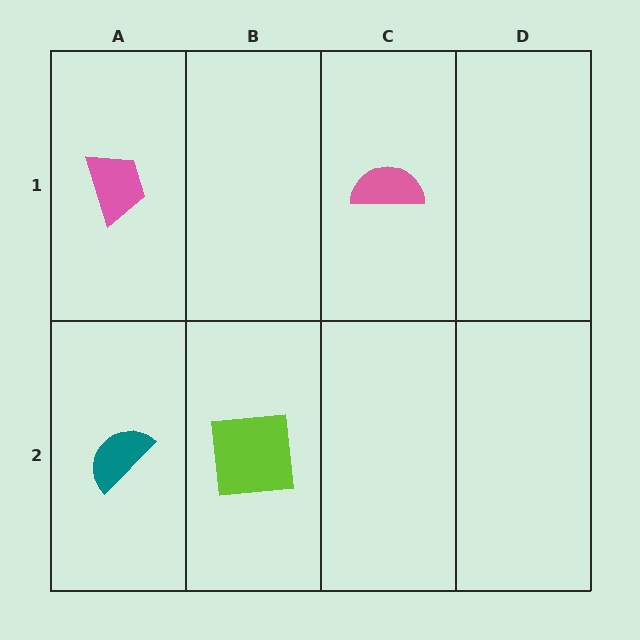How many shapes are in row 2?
2 shapes.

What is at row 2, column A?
A teal semicircle.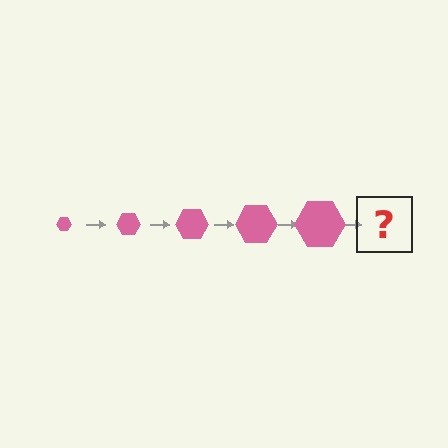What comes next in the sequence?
The next element should be a pink hexagon, larger than the previous one.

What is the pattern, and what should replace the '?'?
The pattern is that the hexagon gets progressively larger each step. The '?' should be a pink hexagon, larger than the previous one.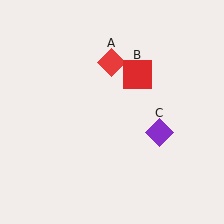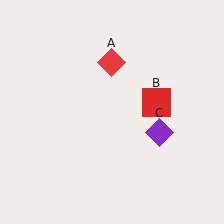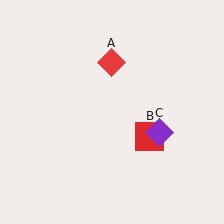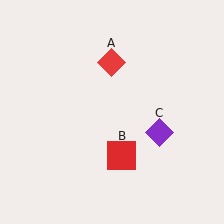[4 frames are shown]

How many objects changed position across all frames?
1 object changed position: red square (object B).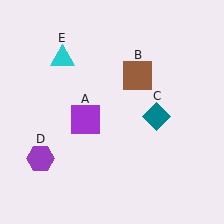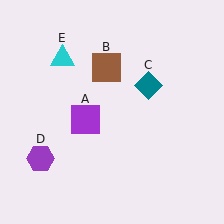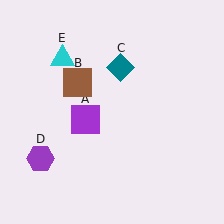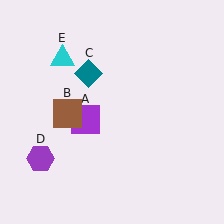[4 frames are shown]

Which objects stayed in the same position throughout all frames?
Purple square (object A) and purple hexagon (object D) and cyan triangle (object E) remained stationary.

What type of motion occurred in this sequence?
The brown square (object B), teal diamond (object C) rotated counterclockwise around the center of the scene.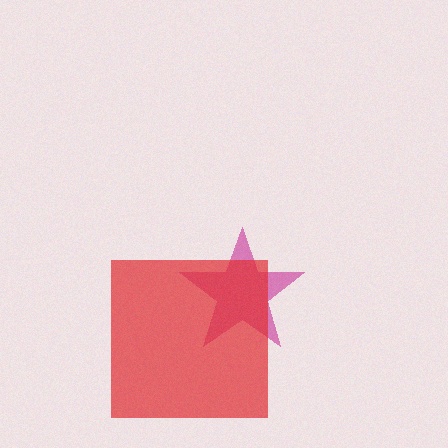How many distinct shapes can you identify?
There are 2 distinct shapes: a magenta star, a red square.